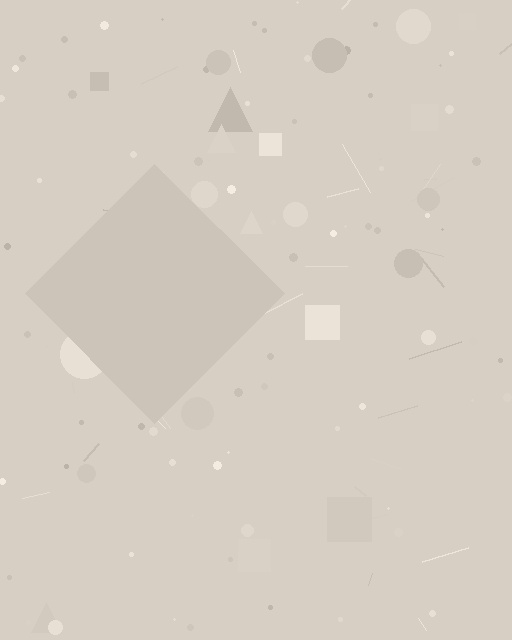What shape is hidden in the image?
A diamond is hidden in the image.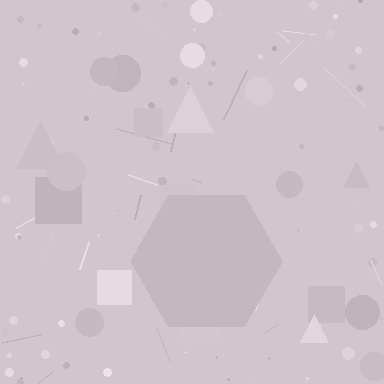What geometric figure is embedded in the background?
A hexagon is embedded in the background.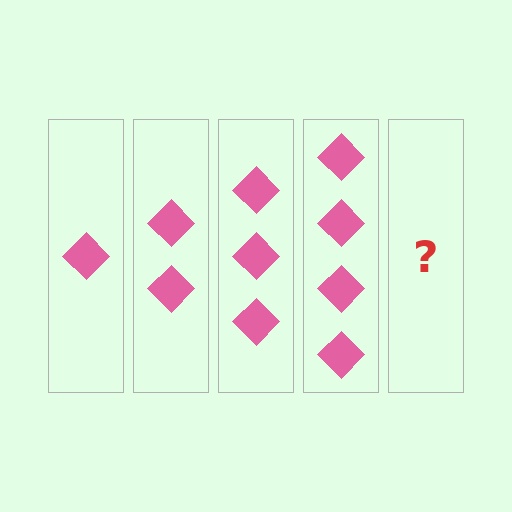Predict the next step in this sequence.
The next step is 5 diamonds.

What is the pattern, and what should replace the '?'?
The pattern is that each step adds one more diamond. The '?' should be 5 diamonds.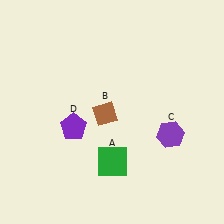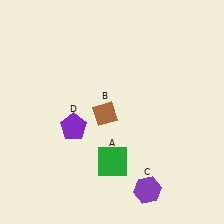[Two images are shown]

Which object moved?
The purple hexagon (C) moved down.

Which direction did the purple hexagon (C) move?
The purple hexagon (C) moved down.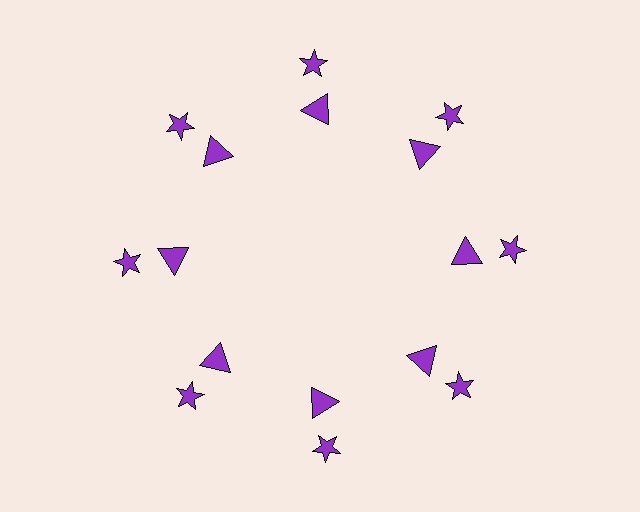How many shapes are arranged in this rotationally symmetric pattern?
There are 16 shapes, arranged in 8 groups of 2.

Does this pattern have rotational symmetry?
Yes, this pattern has 8-fold rotational symmetry. It looks the same after rotating 45 degrees around the center.